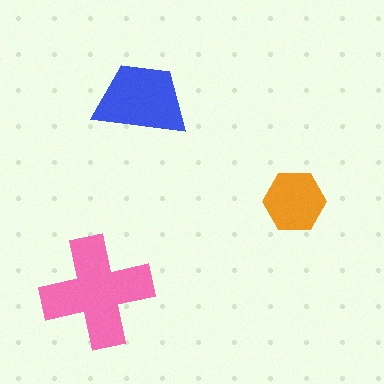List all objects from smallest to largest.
The orange hexagon, the blue trapezoid, the pink cross.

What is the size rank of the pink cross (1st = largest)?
1st.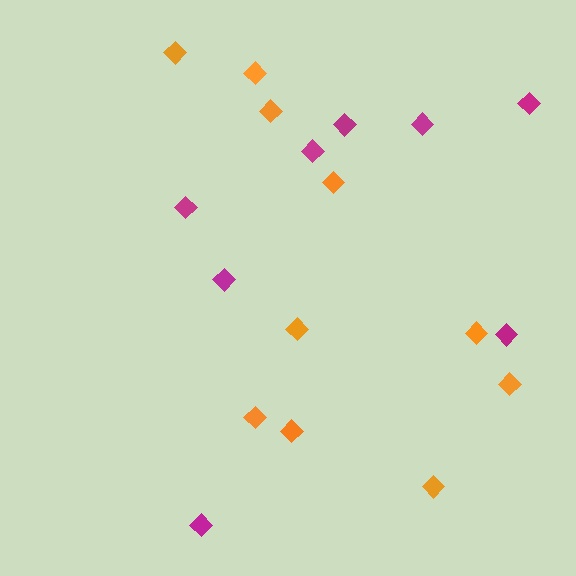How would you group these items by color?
There are 2 groups: one group of orange diamonds (10) and one group of magenta diamonds (8).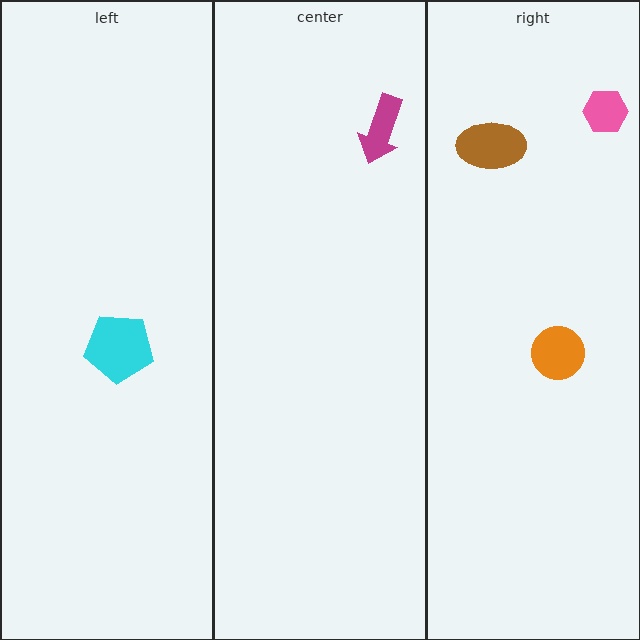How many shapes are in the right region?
3.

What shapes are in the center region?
The magenta arrow.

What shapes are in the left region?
The cyan pentagon.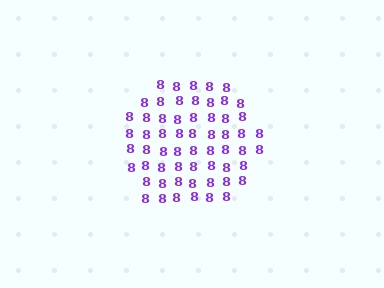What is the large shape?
The large shape is a hexagon.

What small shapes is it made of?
It is made of small digit 8's.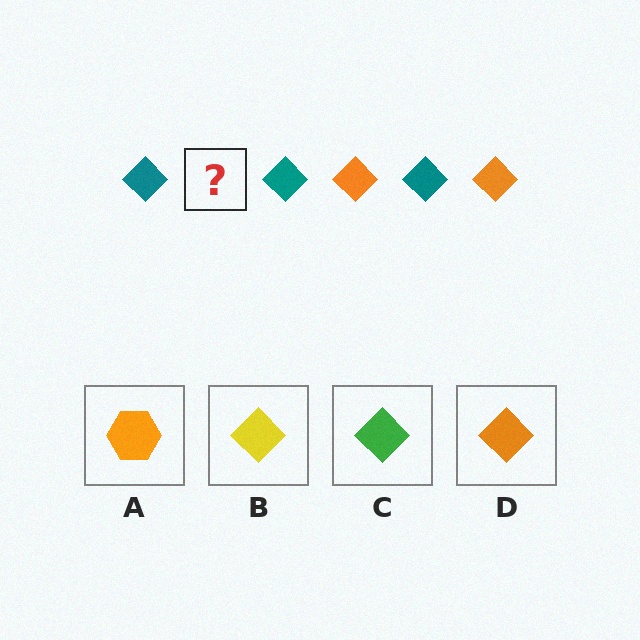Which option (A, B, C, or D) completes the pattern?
D.